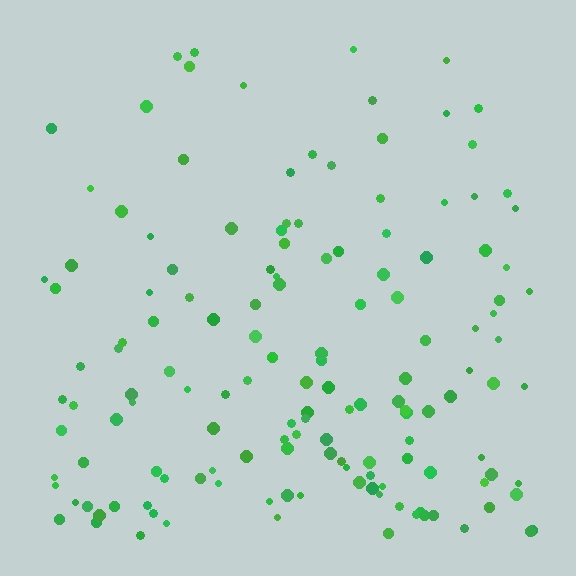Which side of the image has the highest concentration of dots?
The bottom.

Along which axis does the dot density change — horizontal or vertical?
Vertical.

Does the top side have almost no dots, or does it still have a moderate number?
Still a moderate number, just noticeably fewer than the bottom.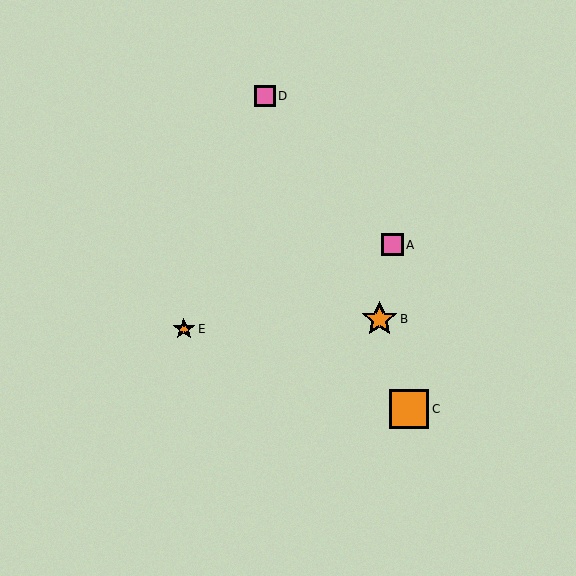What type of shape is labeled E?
Shape E is an orange star.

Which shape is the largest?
The orange square (labeled C) is the largest.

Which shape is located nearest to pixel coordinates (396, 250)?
The pink square (labeled A) at (393, 245) is nearest to that location.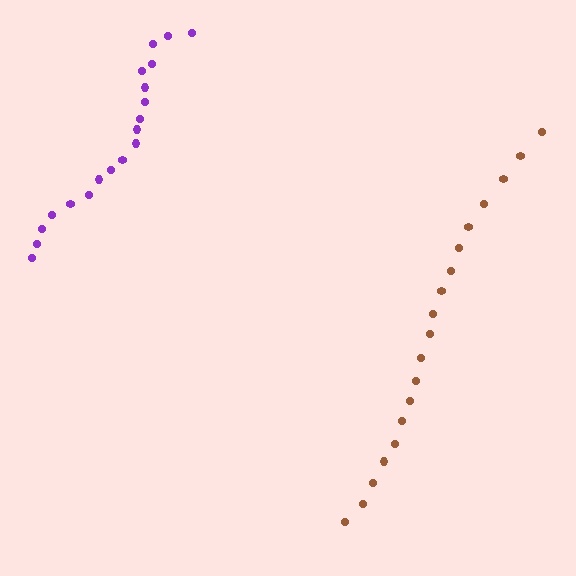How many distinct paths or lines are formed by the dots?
There are 2 distinct paths.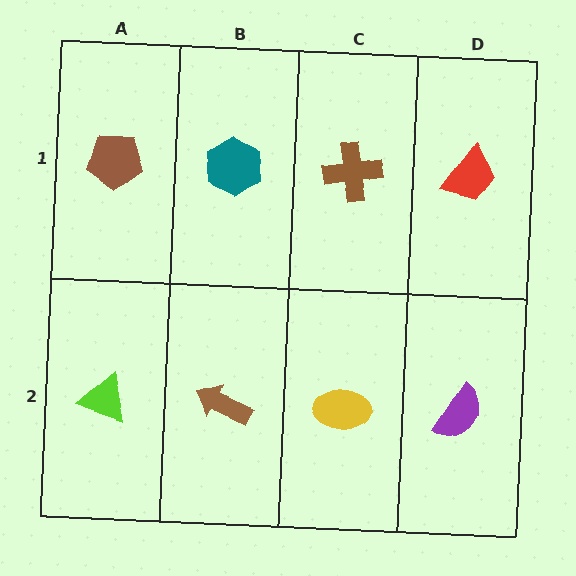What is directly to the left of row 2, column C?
A brown arrow.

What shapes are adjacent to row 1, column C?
A yellow ellipse (row 2, column C), a teal hexagon (row 1, column B), a red trapezoid (row 1, column D).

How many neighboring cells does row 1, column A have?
2.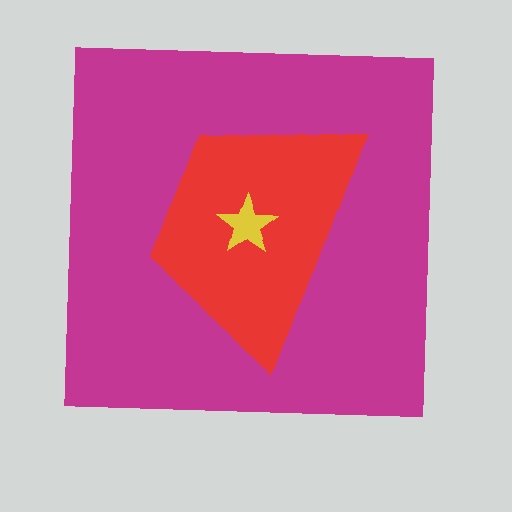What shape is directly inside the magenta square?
The red trapezoid.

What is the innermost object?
The yellow star.